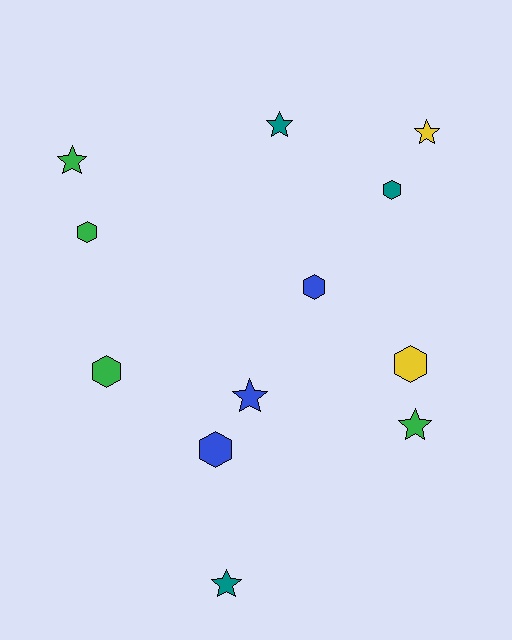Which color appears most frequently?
Green, with 4 objects.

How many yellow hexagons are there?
There is 1 yellow hexagon.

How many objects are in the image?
There are 12 objects.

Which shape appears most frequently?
Hexagon, with 6 objects.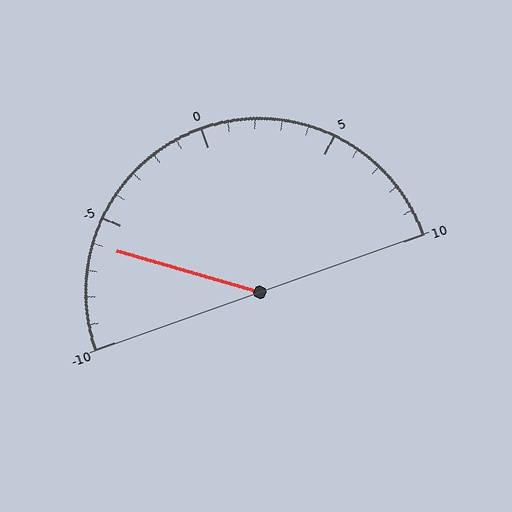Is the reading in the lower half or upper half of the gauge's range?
The reading is in the lower half of the range (-10 to 10).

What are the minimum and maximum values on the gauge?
The gauge ranges from -10 to 10.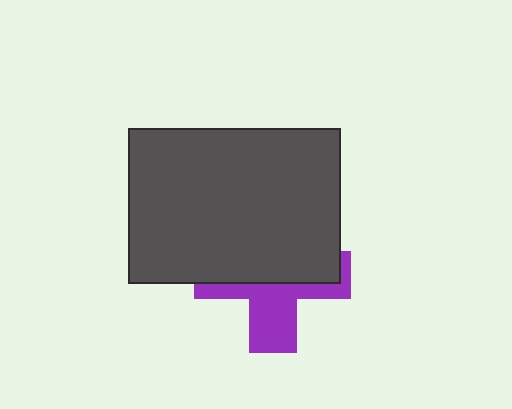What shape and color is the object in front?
The object in front is a dark gray rectangle.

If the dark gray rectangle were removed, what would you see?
You would see the complete purple cross.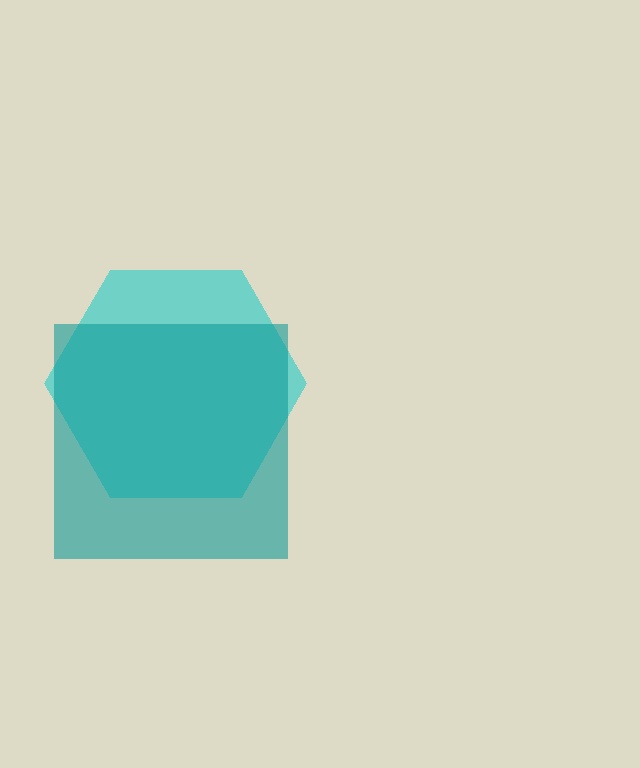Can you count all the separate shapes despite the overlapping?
Yes, there are 2 separate shapes.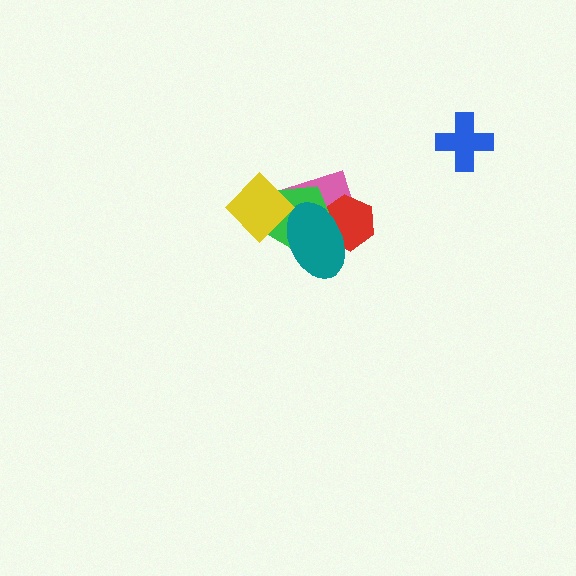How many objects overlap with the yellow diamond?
2 objects overlap with the yellow diamond.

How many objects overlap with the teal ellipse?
4 objects overlap with the teal ellipse.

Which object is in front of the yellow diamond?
The teal ellipse is in front of the yellow diamond.